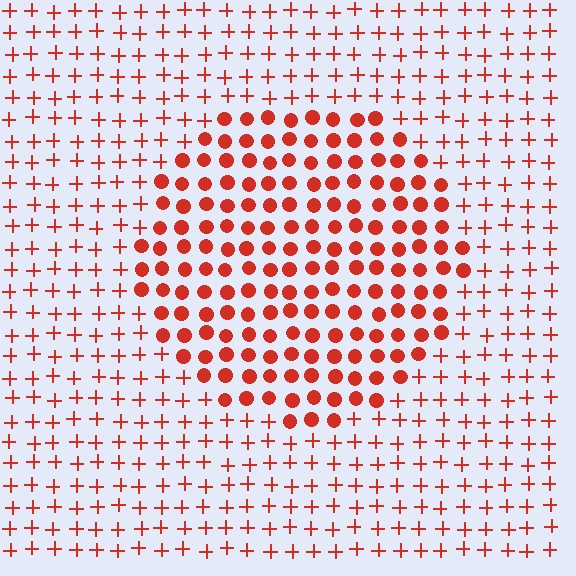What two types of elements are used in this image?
The image uses circles inside the circle region and plus signs outside it.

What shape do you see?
I see a circle.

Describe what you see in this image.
The image is filled with small red elements arranged in a uniform grid. A circle-shaped region contains circles, while the surrounding area contains plus signs. The boundary is defined purely by the change in element shape.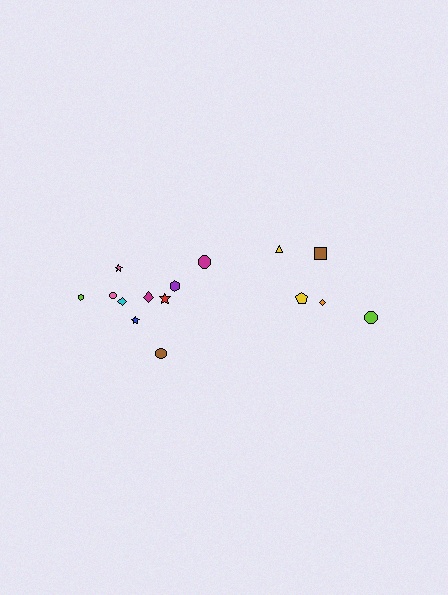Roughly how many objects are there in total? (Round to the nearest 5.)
Roughly 15 objects in total.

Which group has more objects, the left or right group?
The left group.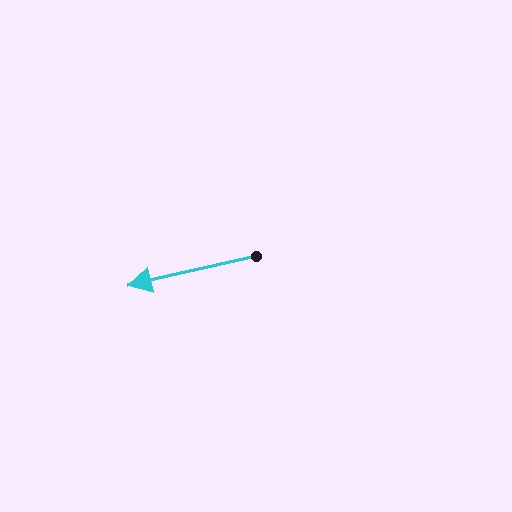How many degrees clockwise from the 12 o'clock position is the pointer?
Approximately 257 degrees.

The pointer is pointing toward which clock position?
Roughly 9 o'clock.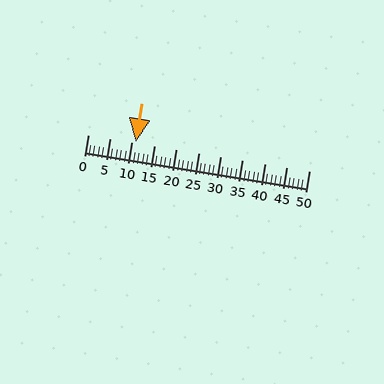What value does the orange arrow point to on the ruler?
The orange arrow points to approximately 11.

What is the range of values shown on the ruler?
The ruler shows values from 0 to 50.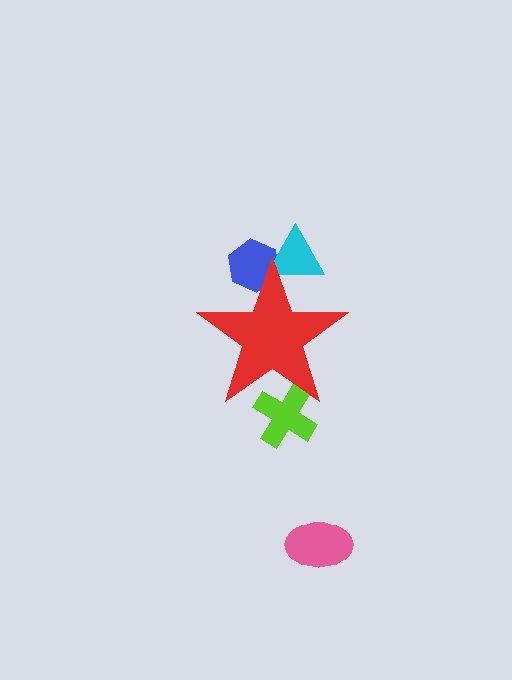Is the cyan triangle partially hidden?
Yes, the cyan triangle is partially hidden behind the red star.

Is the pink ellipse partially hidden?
No, the pink ellipse is fully visible.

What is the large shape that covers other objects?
A red star.